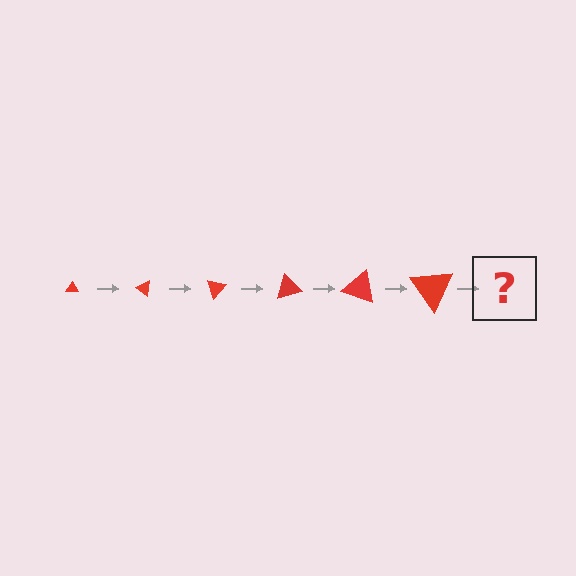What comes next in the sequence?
The next element should be a triangle, larger than the previous one and rotated 210 degrees from the start.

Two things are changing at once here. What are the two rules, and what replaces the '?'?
The two rules are that the triangle grows larger each step and it rotates 35 degrees each step. The '?' should be a triangle, larger than the previous one and rotated 210 degrees from the start.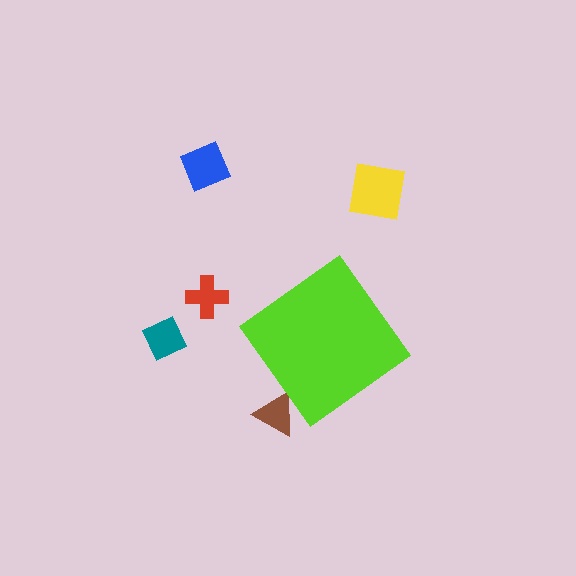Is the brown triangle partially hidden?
Yes, the brown triangle is partially hidden behind the lime diamond.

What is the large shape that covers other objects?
A lime diamond.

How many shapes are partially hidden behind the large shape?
1 shape is partially hidden.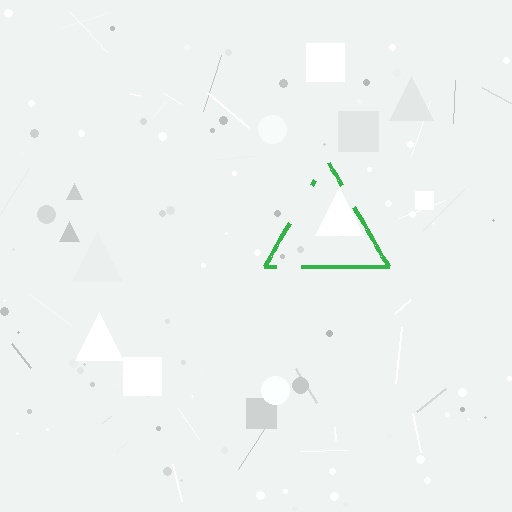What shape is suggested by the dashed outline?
The dashed outline suggests a triangle.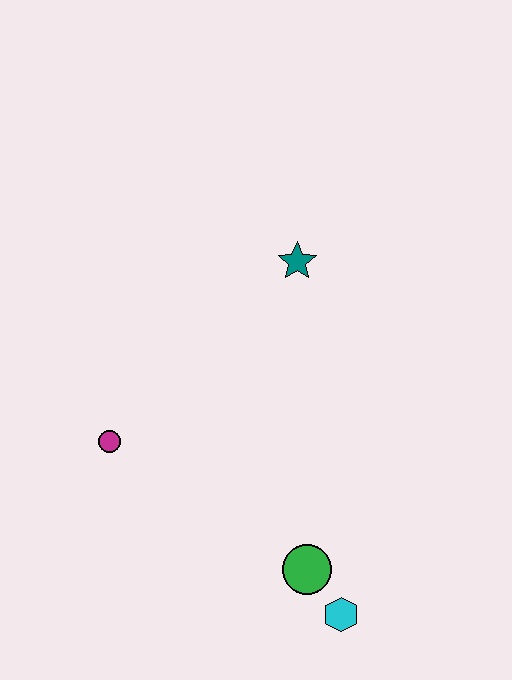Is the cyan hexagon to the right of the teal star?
Yes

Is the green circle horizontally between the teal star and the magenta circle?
No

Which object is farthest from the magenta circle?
The cyan hexagon is farthest from the magenta circle.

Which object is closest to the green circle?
The cyan hexagon is closest to the green circle.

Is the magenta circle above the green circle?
Yes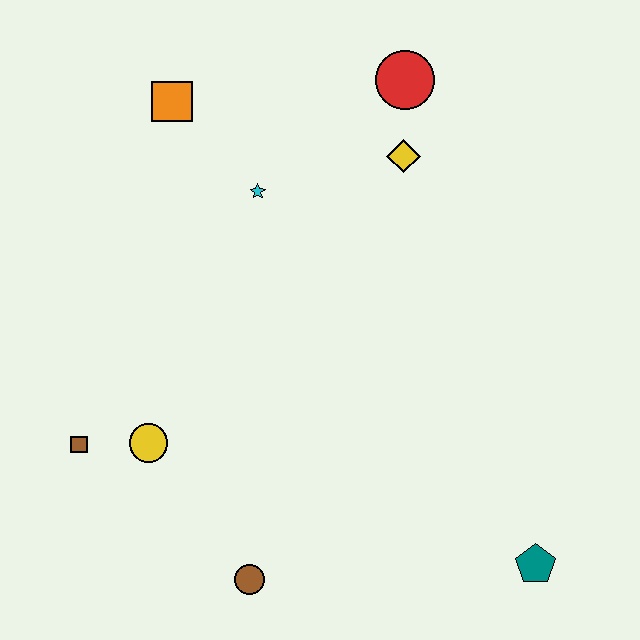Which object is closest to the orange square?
The cyan star is closest to the orange square.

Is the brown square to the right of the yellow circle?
No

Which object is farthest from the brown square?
The red circle is farthest from the brown square.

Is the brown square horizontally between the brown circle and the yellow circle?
No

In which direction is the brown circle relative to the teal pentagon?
The brown circle is to the left of the teal pentagon.